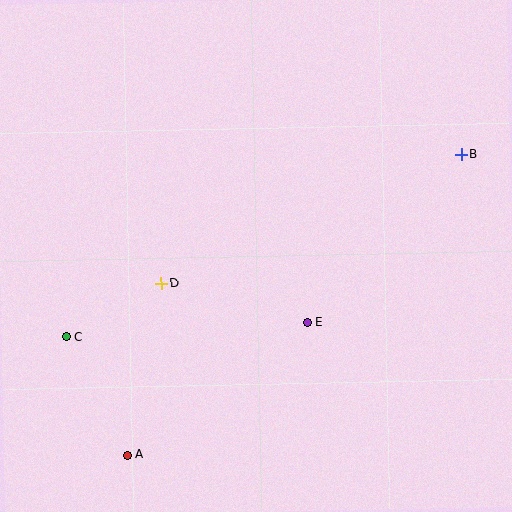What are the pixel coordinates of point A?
Point A is at (127, 455).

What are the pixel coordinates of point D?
Point D is at (161, 283).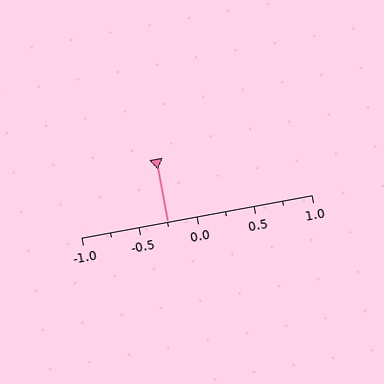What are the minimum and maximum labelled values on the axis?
The axis runs from -1.0 to 1.0.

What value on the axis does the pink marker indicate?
The marker indicates approximately -0.25.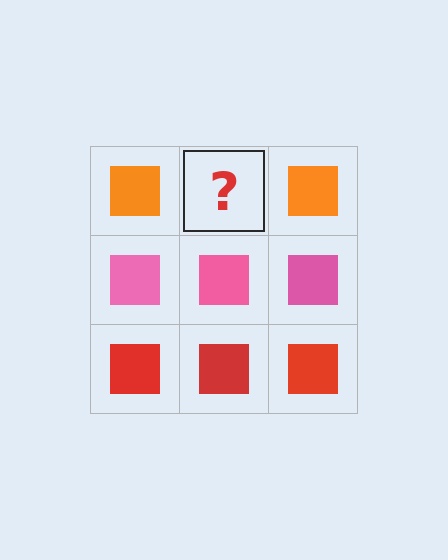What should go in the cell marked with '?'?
The missing cell should contain an orange square.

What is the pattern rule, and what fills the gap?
The rule is that each row has a consistent color. The gap should be filled with an orange square.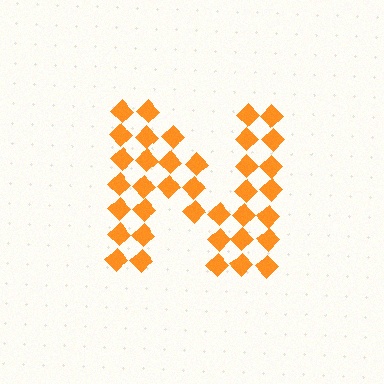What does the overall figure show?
The overall figure shows the letter N.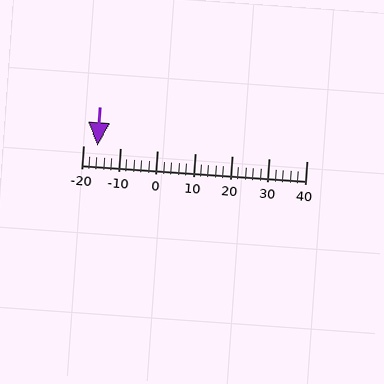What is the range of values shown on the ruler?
The ruler shows values from -20 to 40.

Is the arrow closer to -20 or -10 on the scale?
The arrow is closer to -20.